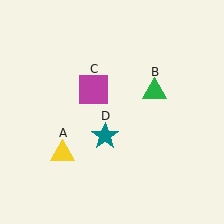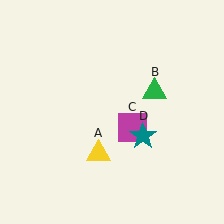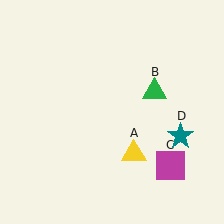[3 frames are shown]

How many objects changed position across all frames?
3 objects changed position: yellow triangle (object A), magenta square (object C), teal star (object D).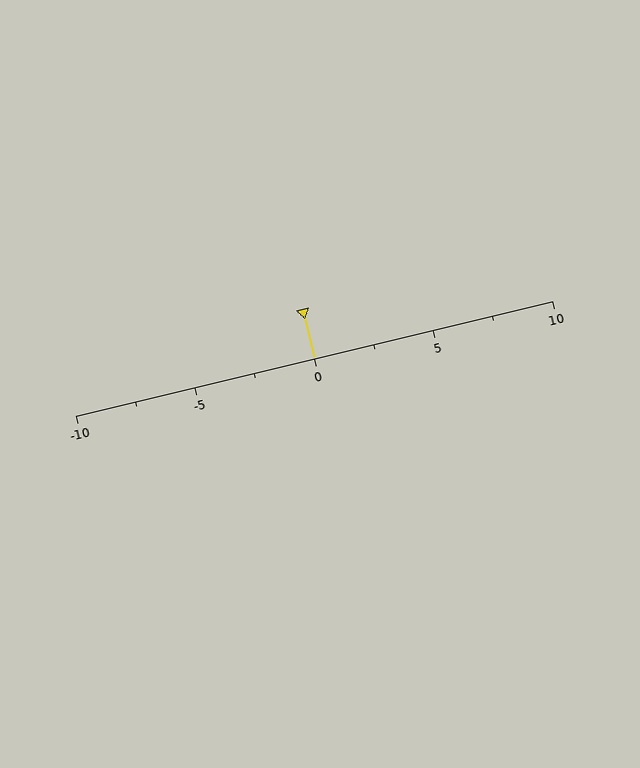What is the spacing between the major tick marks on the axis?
The major ticks are spaced 5 apart.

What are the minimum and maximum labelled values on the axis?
The axis runs from -10 to 10.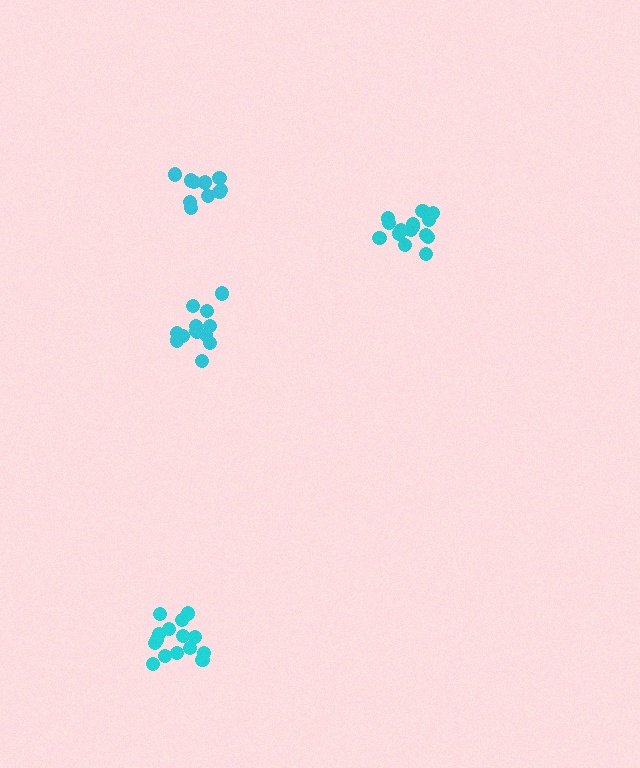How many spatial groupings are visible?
There are 4 spatial groupings.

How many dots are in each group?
Group 1: 10 dots, Group 2: 15 dots, Group 3: 15 dots, Group 4: 13 dots (53 total).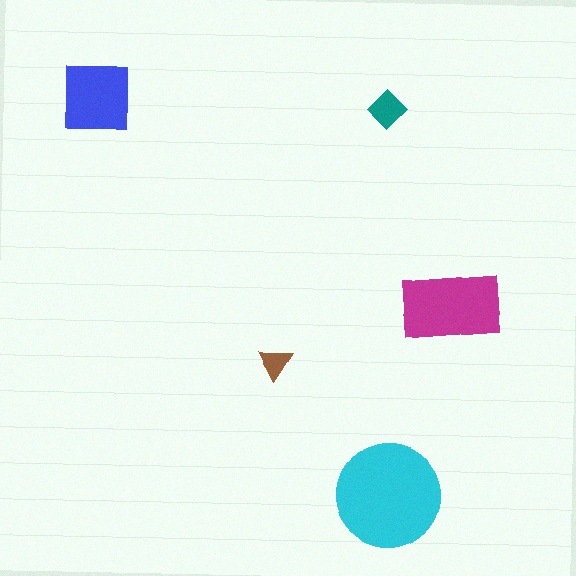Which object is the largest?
The cyan circle.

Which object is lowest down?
The cyan circle is bottommost.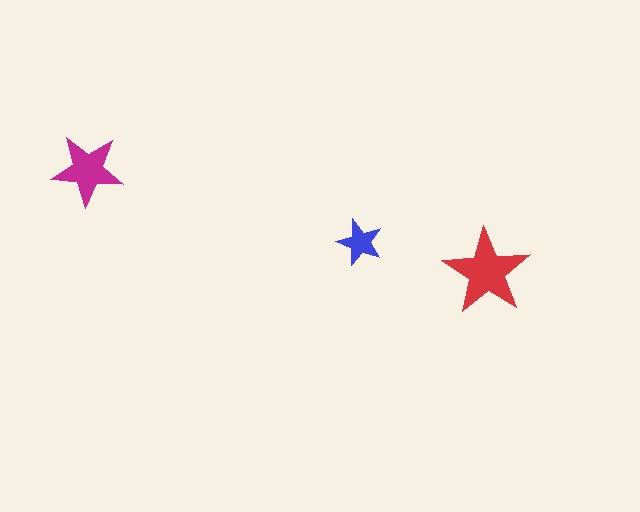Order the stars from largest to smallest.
the red one, the magenta one, the blue one.